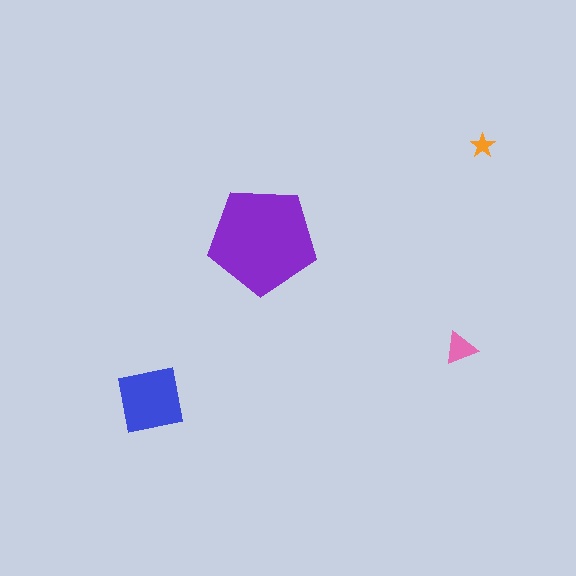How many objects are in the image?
There are 4 objects in the image.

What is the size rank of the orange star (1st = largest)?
4th.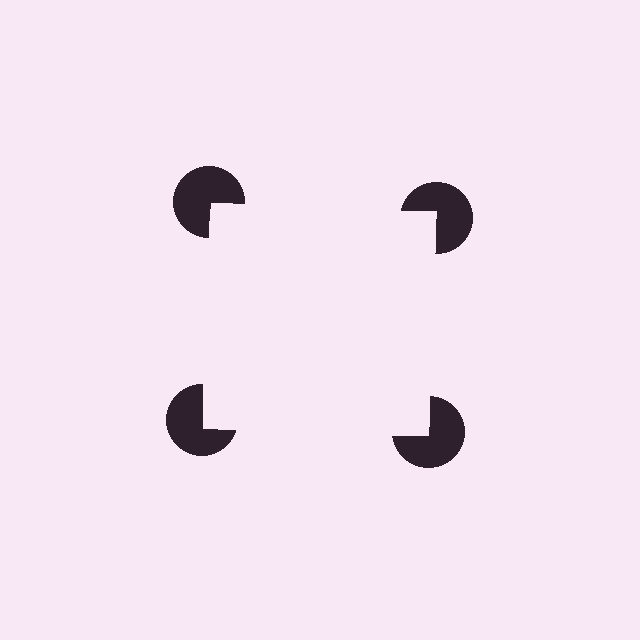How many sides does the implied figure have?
4 sides.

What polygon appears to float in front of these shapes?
An illusory square — its edges are inferred from the aligned wedge cuts in the pac-man discs, not physically drawn.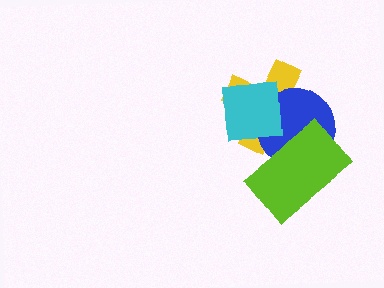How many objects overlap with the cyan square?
3 objects overlap with the cyan square.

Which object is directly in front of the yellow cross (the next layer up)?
The blue circle is directly in front of the yellow cross.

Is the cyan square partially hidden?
Yes, it is partially covered by another shape.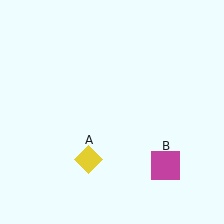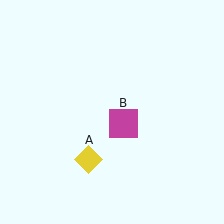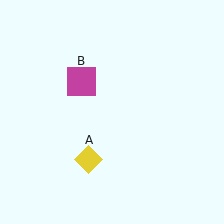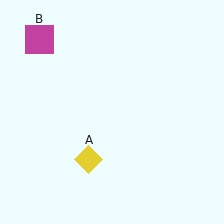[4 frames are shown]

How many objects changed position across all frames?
1 object changed position: magenta square (object B).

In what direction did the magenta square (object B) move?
The magenta square (object B) moved up and to the left.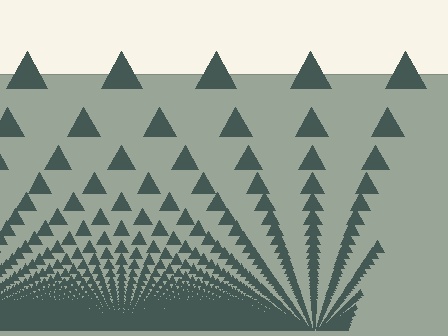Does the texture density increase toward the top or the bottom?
Density increases toward the bottom.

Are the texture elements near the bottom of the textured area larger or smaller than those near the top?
Smaller. The gradient is inverted — elements near the bottom are smaller and denser.